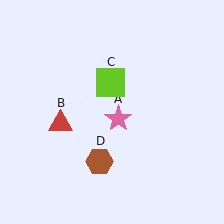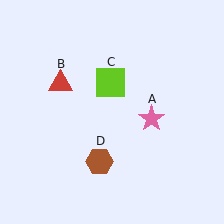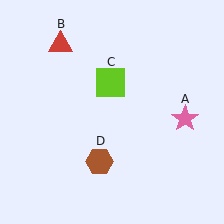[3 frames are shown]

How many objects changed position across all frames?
2 objects changed position: pink star (object A), red triangle (object B).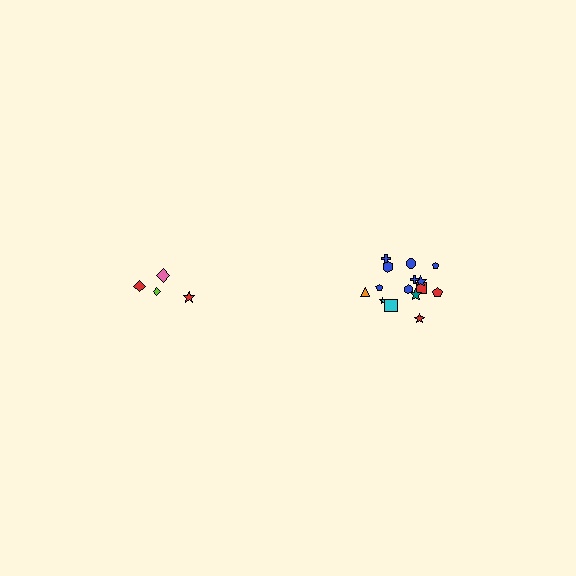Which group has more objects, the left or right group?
The right group.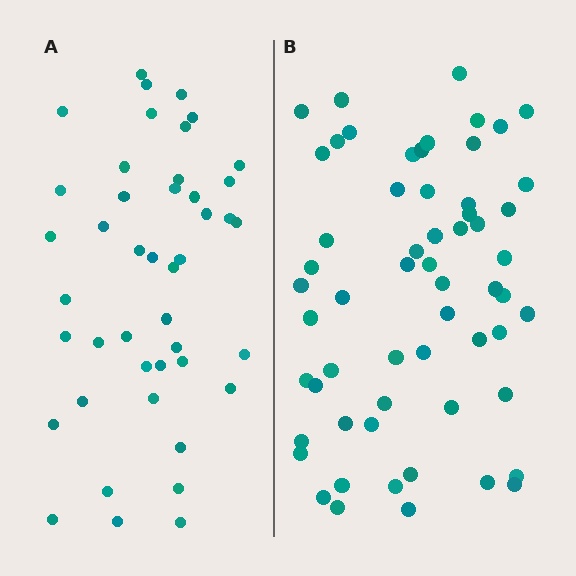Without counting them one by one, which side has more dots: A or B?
Region B (the right region) has more dots.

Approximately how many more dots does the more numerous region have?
Region B has approximately 15 more dots than region A.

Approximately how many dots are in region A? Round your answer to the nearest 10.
About 40 dots. (The exact count is 44, which rounds to 40.)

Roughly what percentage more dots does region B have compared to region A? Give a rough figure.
About 35% more.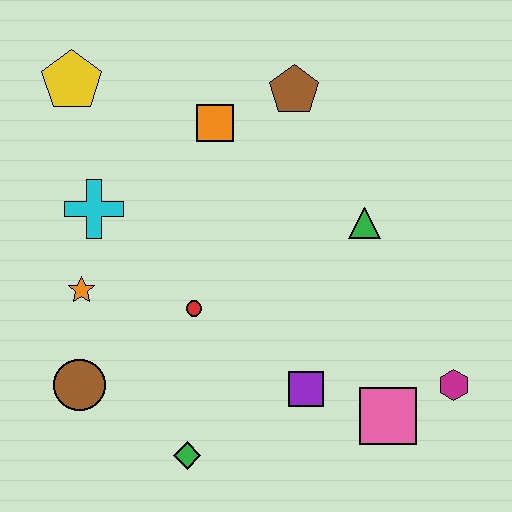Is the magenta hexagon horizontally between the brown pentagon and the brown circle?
No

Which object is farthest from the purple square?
The yellow pentagon is farthest from the purple square.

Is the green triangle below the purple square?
No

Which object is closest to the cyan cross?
The orange star is closest to the cyan cross.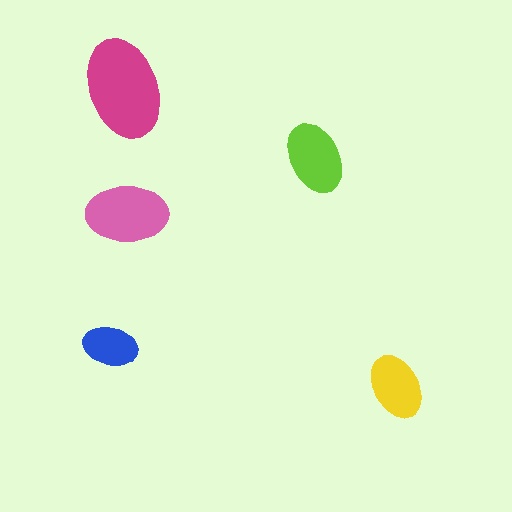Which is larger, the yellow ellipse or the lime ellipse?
The lime one.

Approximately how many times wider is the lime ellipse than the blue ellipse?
About 1.5 times wider.